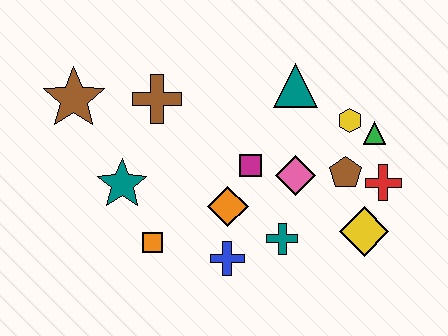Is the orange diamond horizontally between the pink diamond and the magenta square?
No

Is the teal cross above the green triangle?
No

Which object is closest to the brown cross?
The brown star is closest to the brown cross.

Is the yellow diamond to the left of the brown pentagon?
No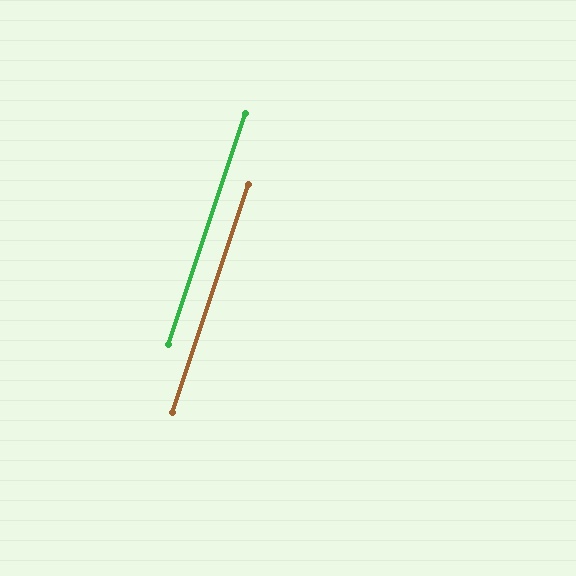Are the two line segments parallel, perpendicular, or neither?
Parallel — their directions differ by only 0.3°.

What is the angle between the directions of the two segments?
Approximately 0 degrees.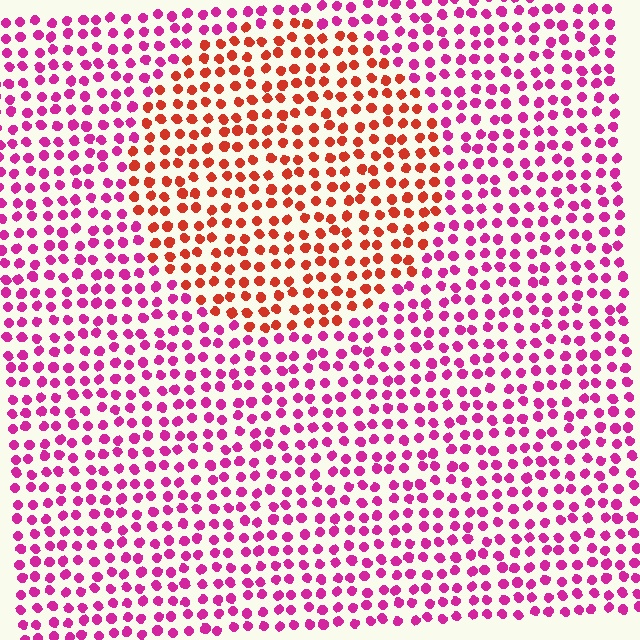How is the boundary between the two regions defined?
The boundary is defined purely by a slight shift in hue (about 48 degrees). Spacing, size, and orientation are identical on both sides.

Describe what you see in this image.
The image is filled with small magenta elements in a uniform arrangement. A circle-shaped region is visible where the elements are tinted to a slightly different hue, forming a subtle color boundary.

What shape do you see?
I see a circle.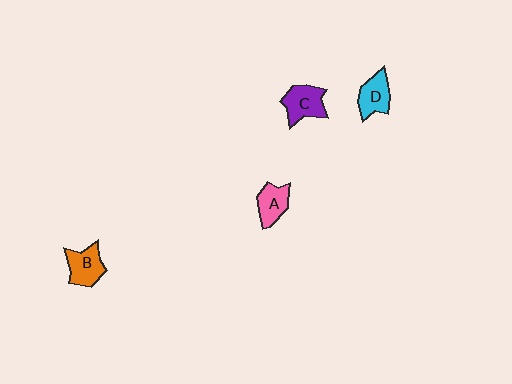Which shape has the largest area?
Shape C (purple).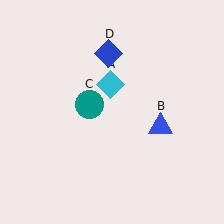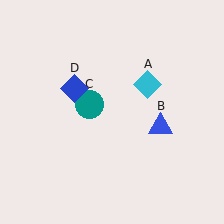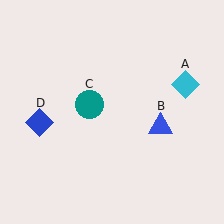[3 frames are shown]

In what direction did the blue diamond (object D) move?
The blue diamond (object D) moved down and to the left.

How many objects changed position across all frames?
2 objects changed position: cyan diamond (object A), blue diamond (object D).